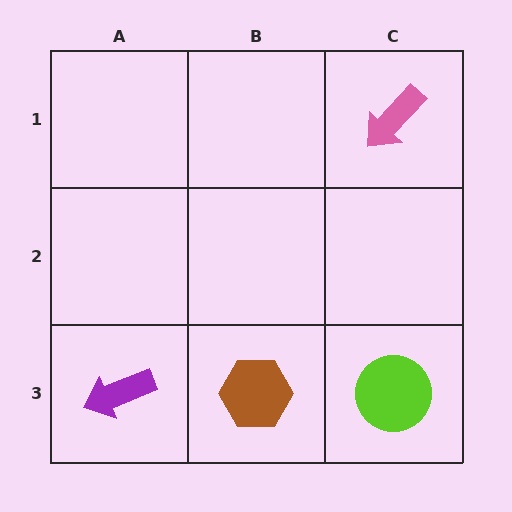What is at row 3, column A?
A purple arrow.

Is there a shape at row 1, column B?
No, that cell is empty.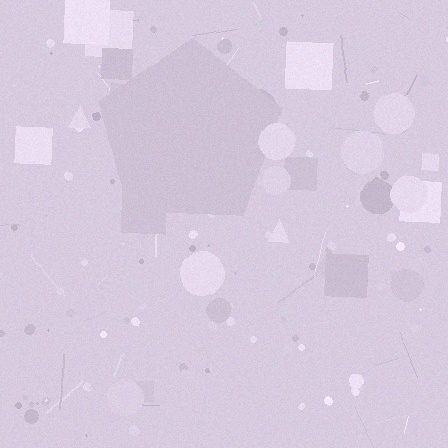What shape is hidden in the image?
A pentagon is hidden in the image.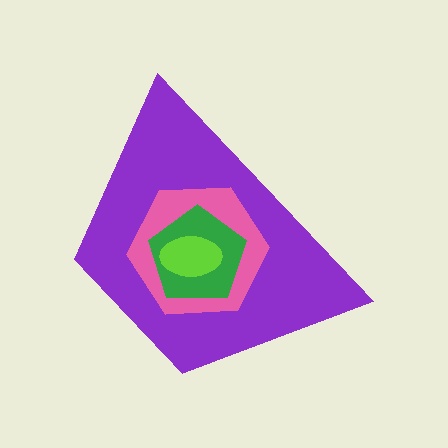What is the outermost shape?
The purple trapezoid.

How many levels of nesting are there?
4.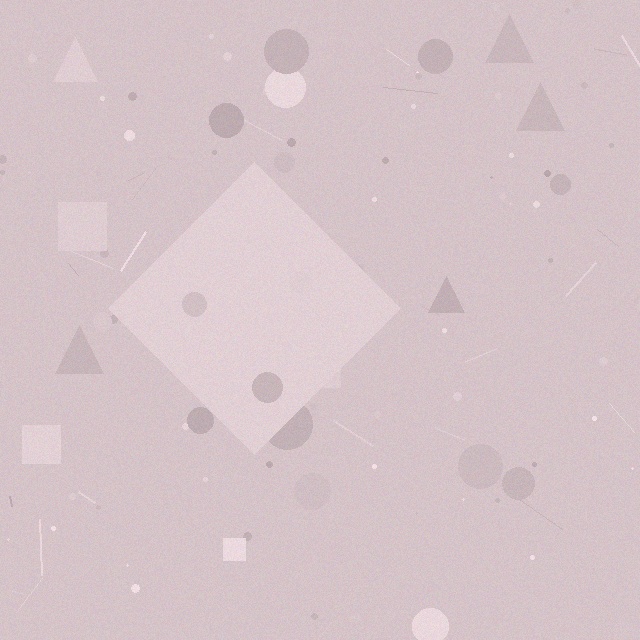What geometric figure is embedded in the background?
A diamond is embedded in the background.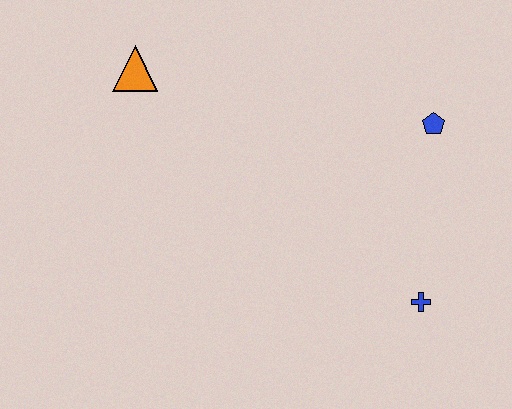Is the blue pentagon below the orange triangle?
Yes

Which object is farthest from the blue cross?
The orange triangle is farthest from the blue cross.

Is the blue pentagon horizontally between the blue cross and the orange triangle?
No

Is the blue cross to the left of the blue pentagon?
Yes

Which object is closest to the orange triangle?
The blue pentagon is closest to the orange triangle.